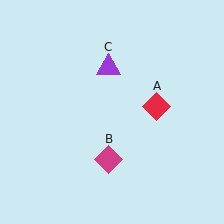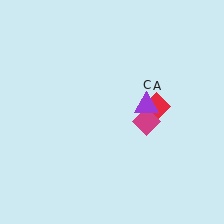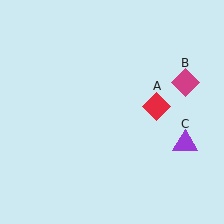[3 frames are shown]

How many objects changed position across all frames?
2 objects changed position: magenta diamond (object B), purple triangle (object C).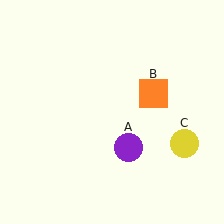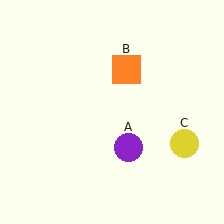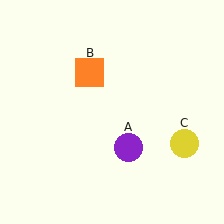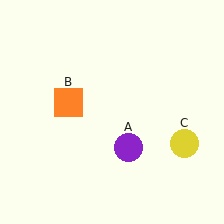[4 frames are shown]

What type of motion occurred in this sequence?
The orange square (object B) rotated counterclockwise around the center of the scene.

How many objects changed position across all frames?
1 object changed position: orange square (object B).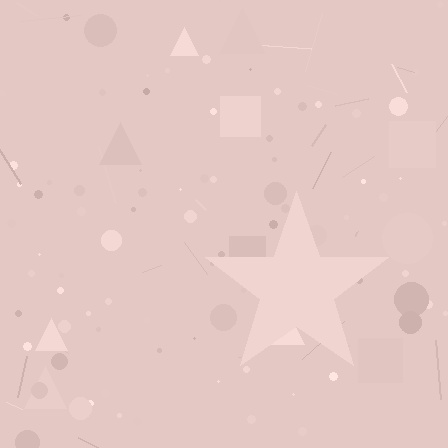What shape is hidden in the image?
A star is hidden in the image.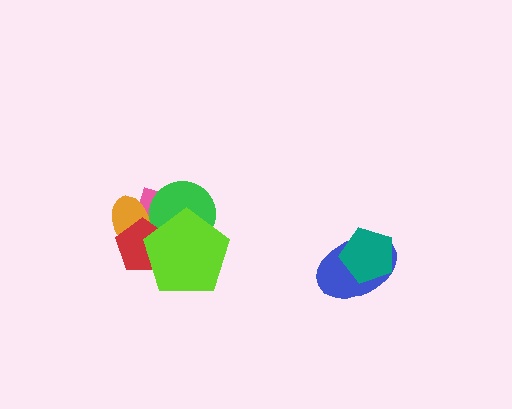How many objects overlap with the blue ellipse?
1 object overlaps with the blue ellipse.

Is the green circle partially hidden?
Yes, it is partially covered by another shape.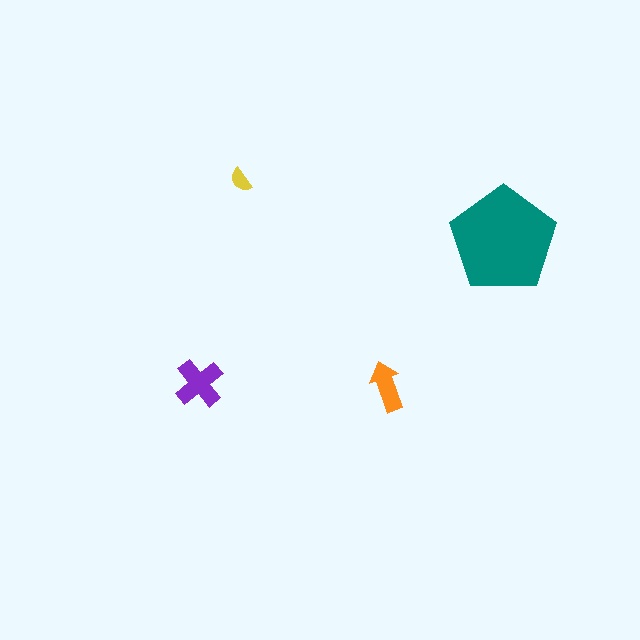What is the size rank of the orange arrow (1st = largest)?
3rd.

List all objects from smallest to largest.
The yellow semicircle, the orange arrow, the purple cross, the teal pentagon.